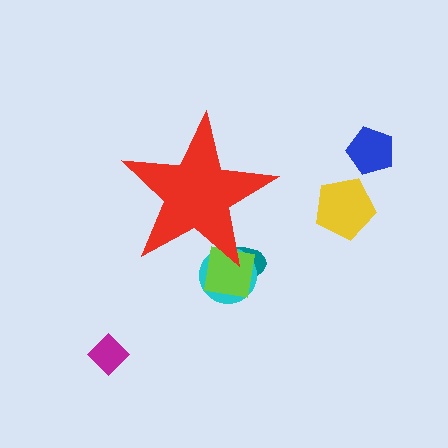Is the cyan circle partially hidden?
Yes, the cyan circle is partially hidden behind the red star.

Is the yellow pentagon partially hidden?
No, the yellow pentagon is fully visible.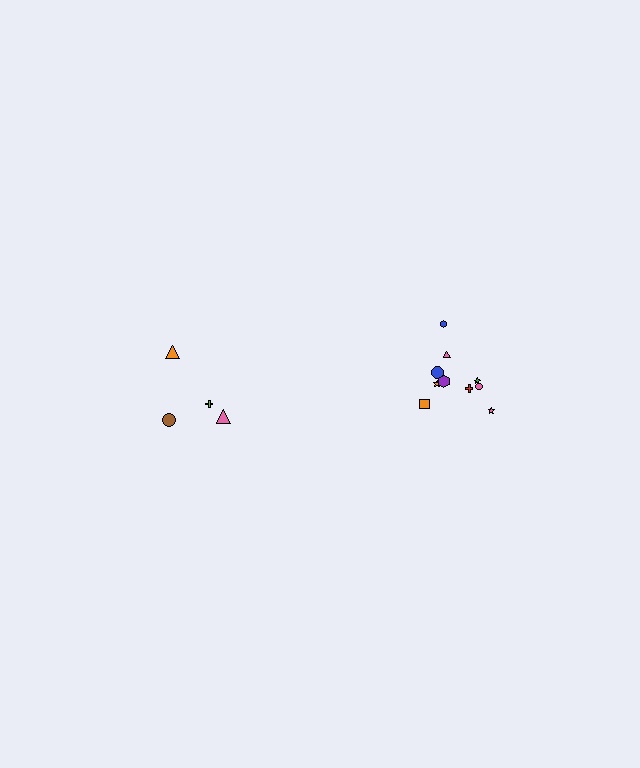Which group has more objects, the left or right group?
The right group.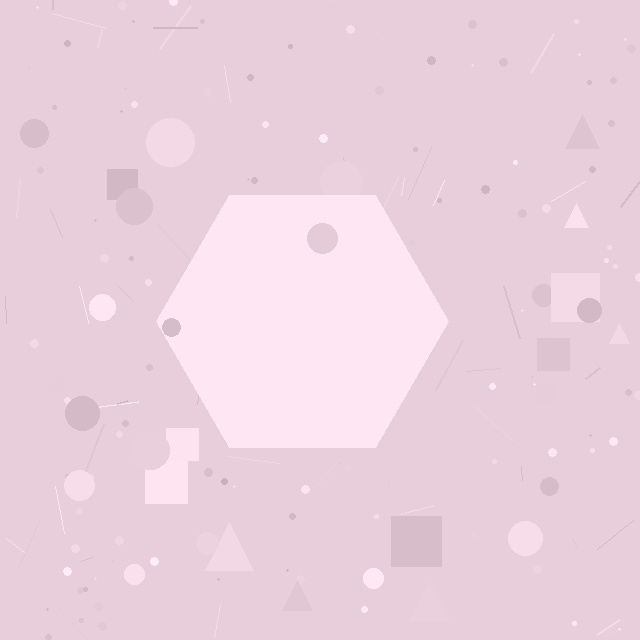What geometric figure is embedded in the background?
A hexagon is embedded in the background.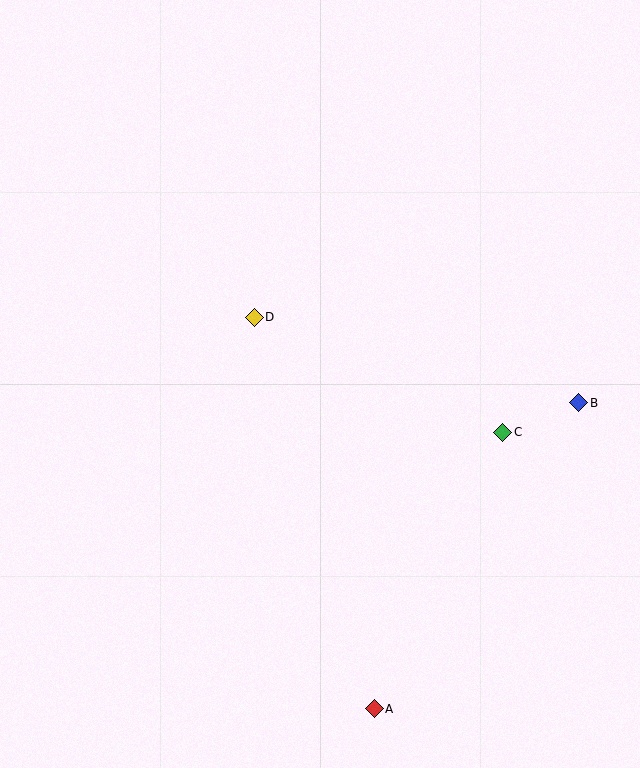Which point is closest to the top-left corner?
Point D is closest to the top-left corner.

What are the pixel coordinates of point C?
Point C is at (503, 432).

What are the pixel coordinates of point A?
Point A is at (374, 709).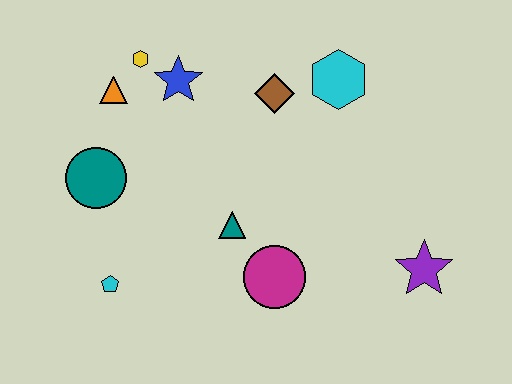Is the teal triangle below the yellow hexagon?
Yes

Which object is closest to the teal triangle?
The magenta circle is closest to the teal triangle.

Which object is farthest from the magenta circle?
The yellow hexagon is farthest from the magenta circle.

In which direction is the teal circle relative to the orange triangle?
The teal circle is below the orange triangle.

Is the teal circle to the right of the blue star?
No